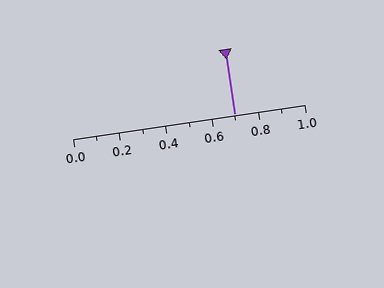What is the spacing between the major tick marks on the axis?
The major ticks are spaced 0.2 apart.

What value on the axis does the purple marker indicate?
The marker indicates approximately 0.7.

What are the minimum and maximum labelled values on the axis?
The axis runs from 0.0 to 1.0.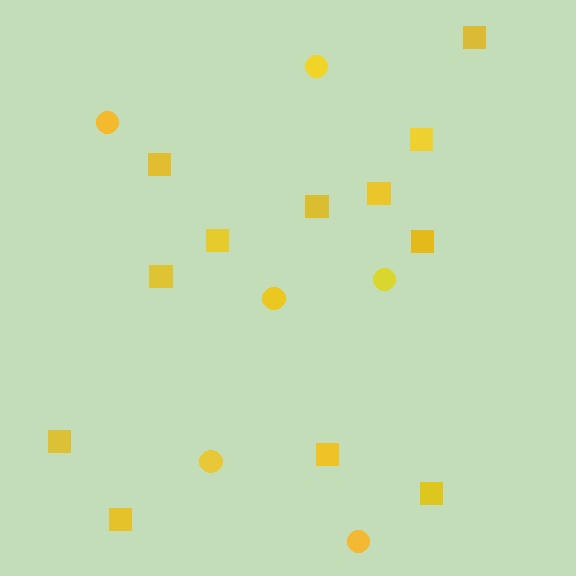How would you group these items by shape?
There are 2 groups: one group of squares (12) and one group of circles (6).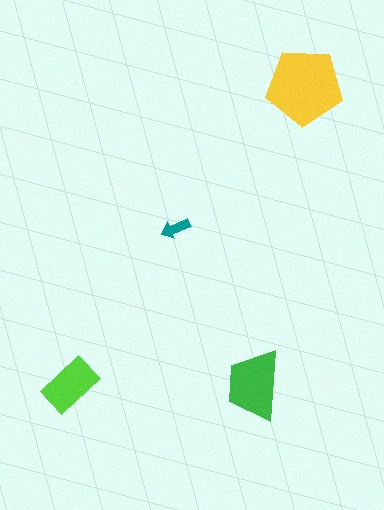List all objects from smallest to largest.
The teal arrow, the lime rectangle, the green trapezoid, the yellow pentagon.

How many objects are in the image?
There are 4 objects in the image.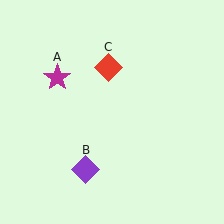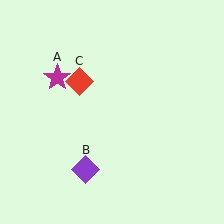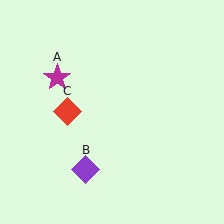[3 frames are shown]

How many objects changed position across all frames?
1 object changed position: red diamond (object C).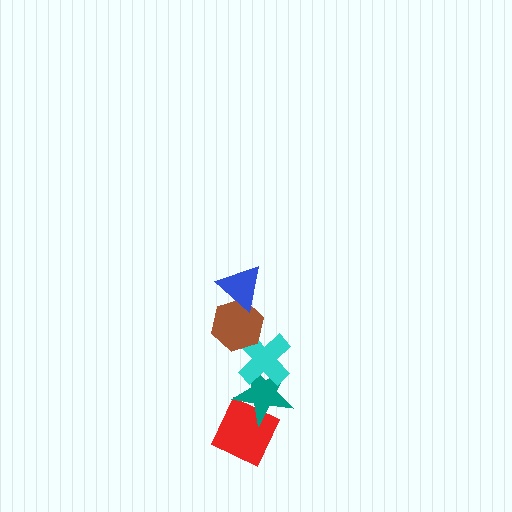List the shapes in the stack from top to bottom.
From top to bottom: the blue triangle, the brown hexagon, the cyan cross, the teal star, the red diamond.